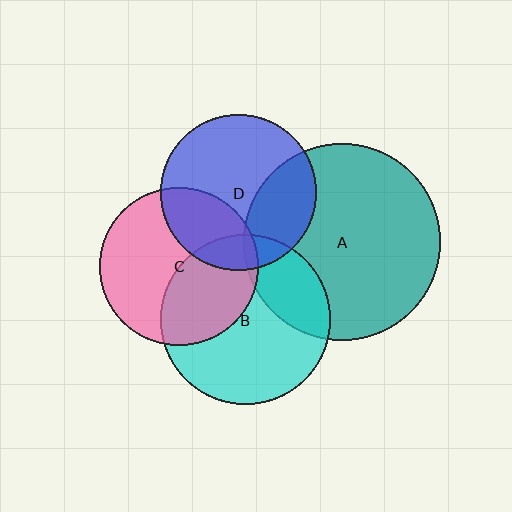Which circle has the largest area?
Circle A (teal).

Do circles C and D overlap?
Yes.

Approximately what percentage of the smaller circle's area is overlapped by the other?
Approximately 30%.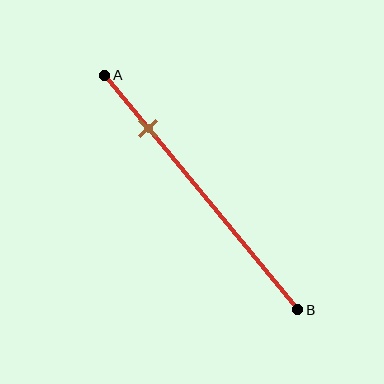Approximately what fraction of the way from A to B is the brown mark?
The brown mark is approximately 25% of the way from A to B.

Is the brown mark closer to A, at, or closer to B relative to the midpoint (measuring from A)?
The brown mark is closer to point A than the midpoint of segment AB.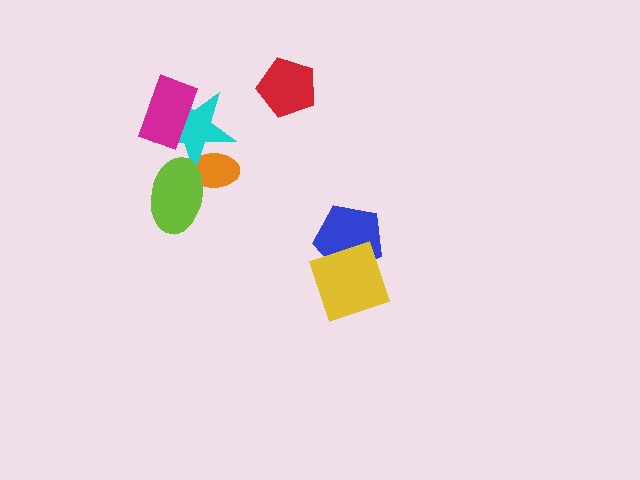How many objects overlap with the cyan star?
3 objects overlap with the cyan star.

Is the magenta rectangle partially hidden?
No, no other shape covers it.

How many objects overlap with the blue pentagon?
1 object overlaps with the blue pentagon.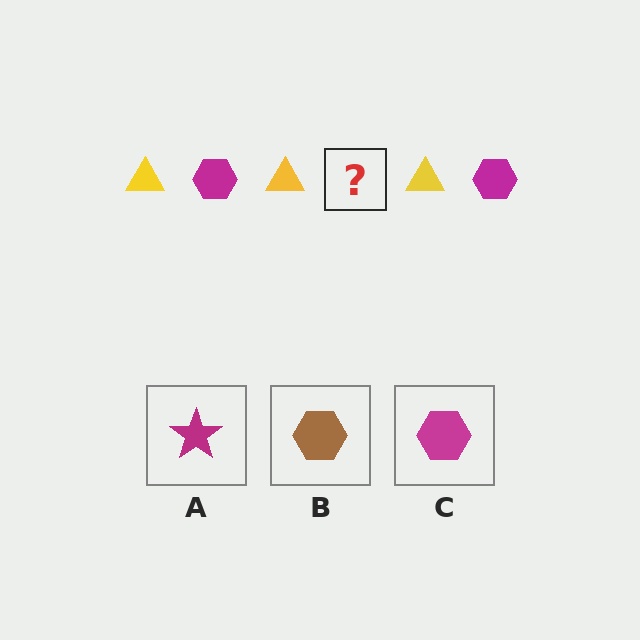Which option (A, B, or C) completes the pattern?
C.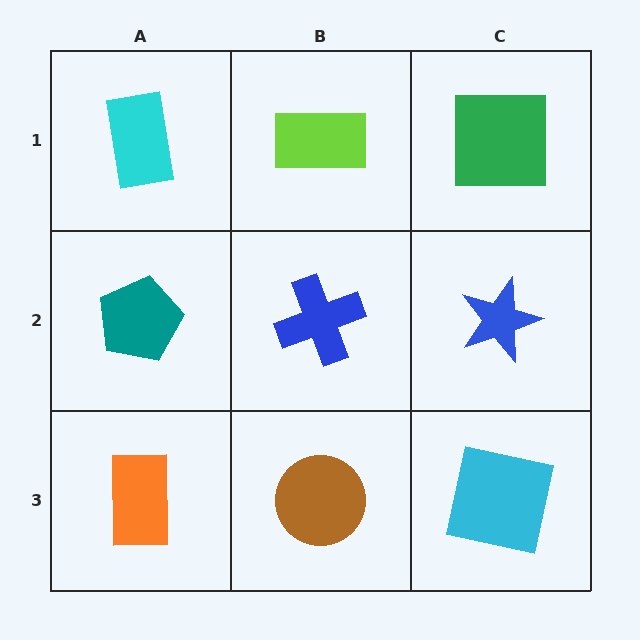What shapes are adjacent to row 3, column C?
A blue star (row 2, column C), a brown circle (row 3, column B).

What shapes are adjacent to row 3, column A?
A teal pentagon (row 2, column A), a brown circle (row 3, column B).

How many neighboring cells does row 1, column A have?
2.